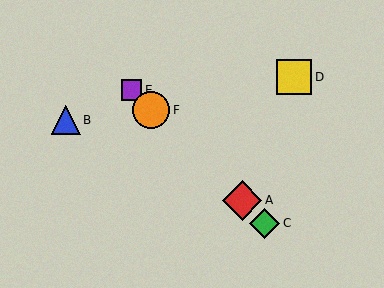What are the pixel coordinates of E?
Object E is at (131, 90).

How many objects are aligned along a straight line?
4 objects (A, C, E, F) are aligned along a straight line.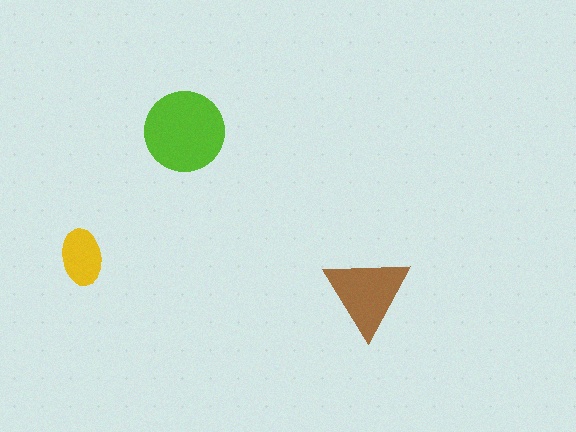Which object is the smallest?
The yellow ellipse.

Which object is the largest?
The lime circle.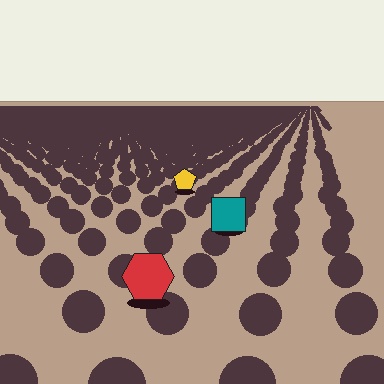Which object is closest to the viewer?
The red hexagon is closest. The texture marks near it are larger and more spread out.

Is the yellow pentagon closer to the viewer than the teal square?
No. The teal square is closer — you can tell from the texture gradient: the ground texture is coarser near it.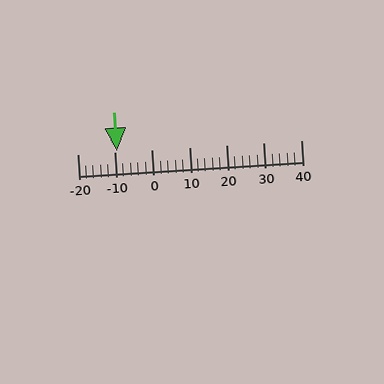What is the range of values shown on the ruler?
The ruler shows values from -20 to 40.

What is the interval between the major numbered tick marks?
The major tick marks are spaced 10 units apart.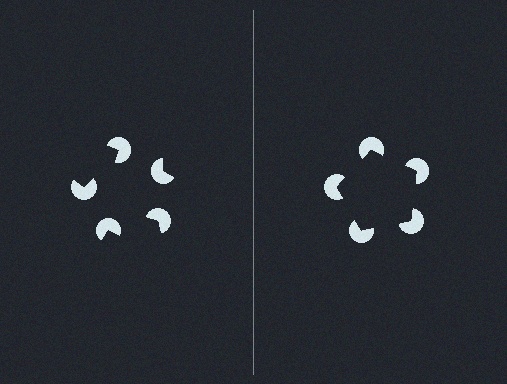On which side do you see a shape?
An illusory pentagon appears on the right side. On the left side the wedge cuts are rotated, so no coherent shape forms.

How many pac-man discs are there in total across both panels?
10 — 5 on each side.